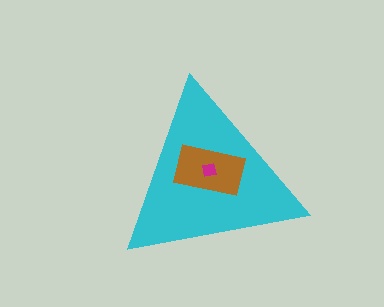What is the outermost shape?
The cyan triangle.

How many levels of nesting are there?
3.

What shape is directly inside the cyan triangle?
The brown rectangle.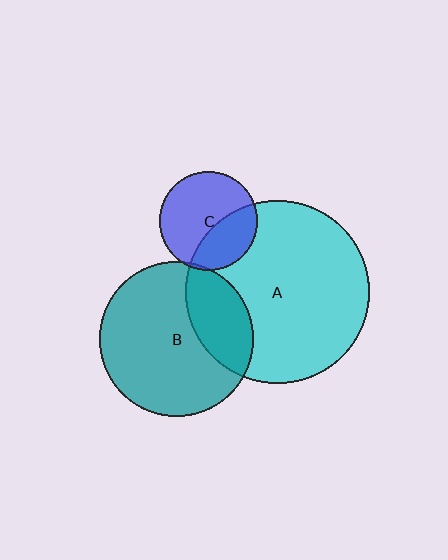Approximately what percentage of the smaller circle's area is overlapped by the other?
Approximately 25%.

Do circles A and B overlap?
Yes.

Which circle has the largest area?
Circle A (cyan).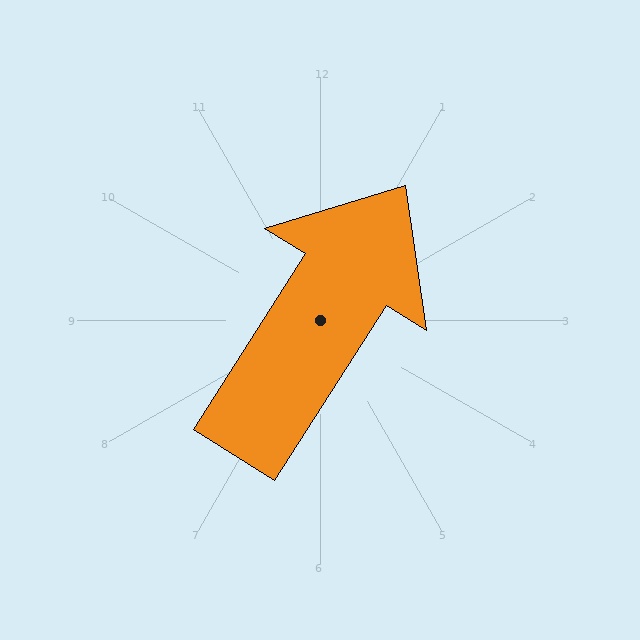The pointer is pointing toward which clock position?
Roughly 1 o'clock.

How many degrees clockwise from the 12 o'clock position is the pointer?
Approximately 32 degrees.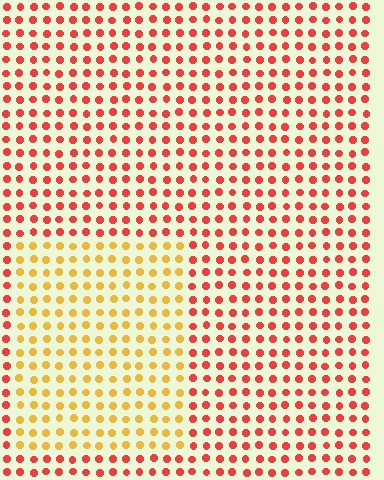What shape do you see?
I see a rectangle.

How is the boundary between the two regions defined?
The boundary is defined purely by a slight shift in hue (about 42 degrees). Spacing, size, and orientation are identical on both sides.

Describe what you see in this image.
The image is filled with small red elements in a uniform arrangement. A rectangle-shaped region is visible where the elements are tinted to a slightly different hue, forming a subtle color boundary.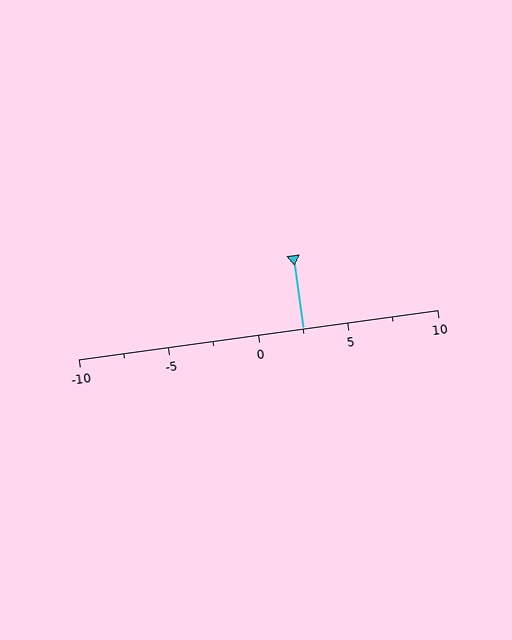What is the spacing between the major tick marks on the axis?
The major ticks are spaced 5 apart.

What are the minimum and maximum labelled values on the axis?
The axis runs from -10 to 10.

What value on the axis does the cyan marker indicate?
The marker indicates approximately 2.5.